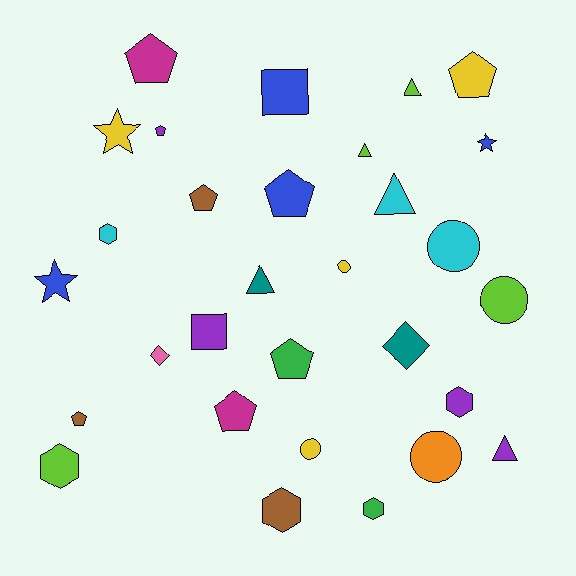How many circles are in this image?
There are 5 circles.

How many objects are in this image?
There are 30 objects.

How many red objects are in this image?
There are no red objects.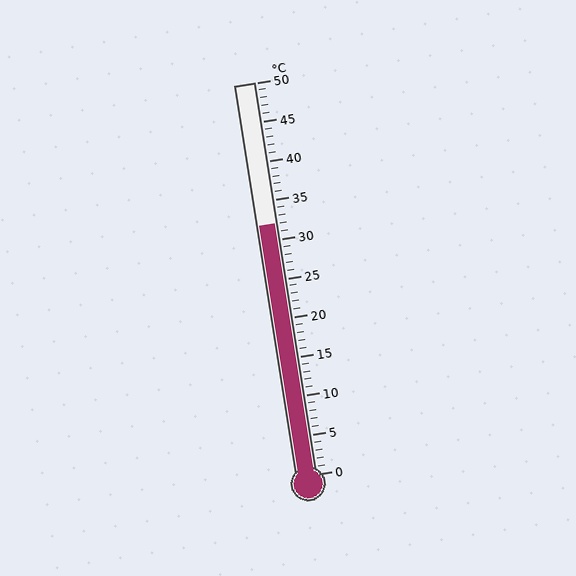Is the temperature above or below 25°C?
The temperature is above 25°C.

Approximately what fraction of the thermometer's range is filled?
The thermometer is filled to approximately 65% of its range.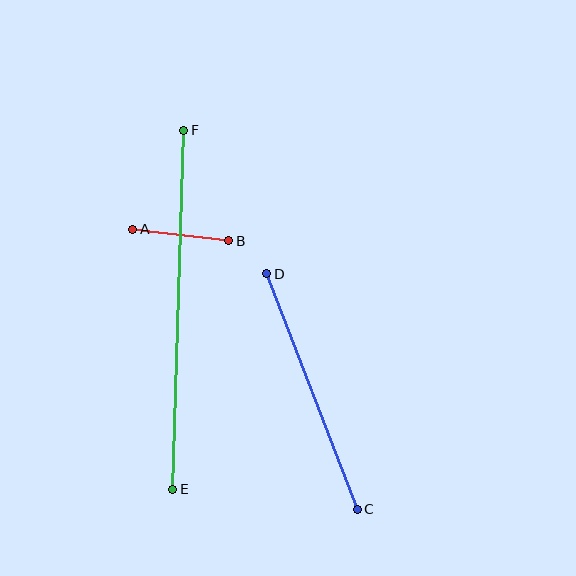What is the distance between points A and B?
The distance is approximately 97 pixels.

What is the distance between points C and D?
The distance is approximately 252 pixels.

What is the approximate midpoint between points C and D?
The midpoint is at approximately (312, 391) pixels.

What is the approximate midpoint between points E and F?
The midpoint is at approximately (178, 310) pixels.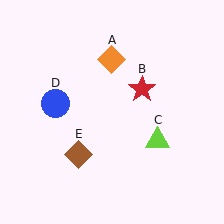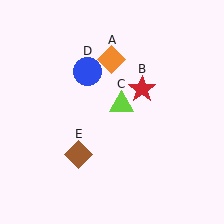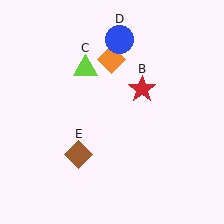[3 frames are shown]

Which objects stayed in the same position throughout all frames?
Orange diamond (object A) and red star (object B) and brown diamond (object E) remained stationary.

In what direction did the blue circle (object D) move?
The blue circle (object D) moved up and to the right.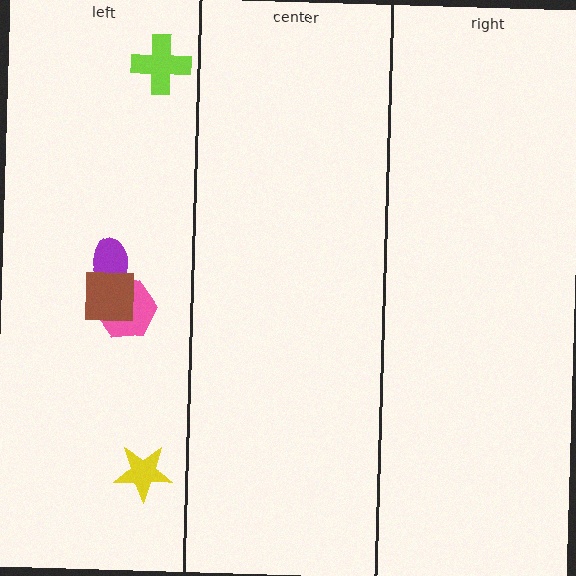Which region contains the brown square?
The left region.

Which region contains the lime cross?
The left region.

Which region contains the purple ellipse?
The left region.